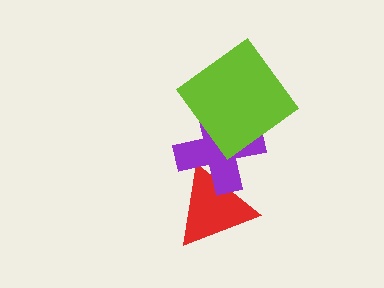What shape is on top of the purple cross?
The lime diamond is on top of the purple cross.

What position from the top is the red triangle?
The red triangle is 3rd from the top.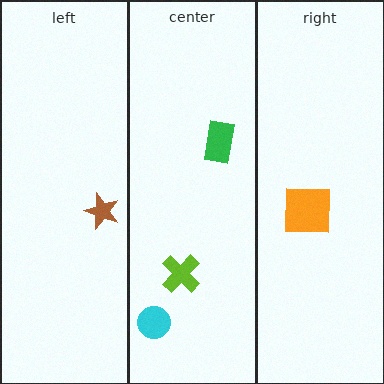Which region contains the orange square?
The right region.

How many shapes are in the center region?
3.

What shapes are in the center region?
The lime cross, the green rectangle, the cyan circle.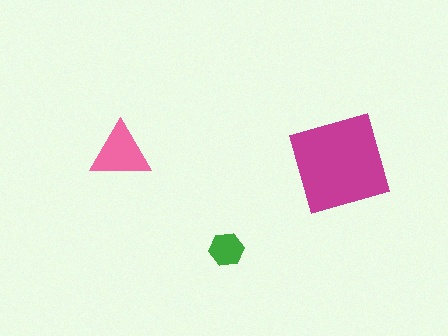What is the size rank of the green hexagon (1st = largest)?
3rd.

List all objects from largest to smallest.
The magenta square, the pink triangle, the green hexagon.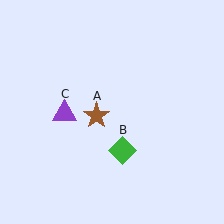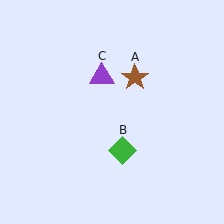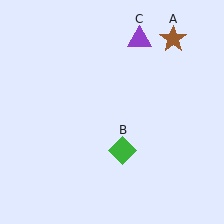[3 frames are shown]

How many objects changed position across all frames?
2 objects changed position: brown star (object A), purple triangle (object C).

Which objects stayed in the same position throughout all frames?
Green diamond (object B) remained stationary.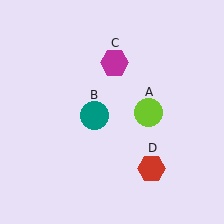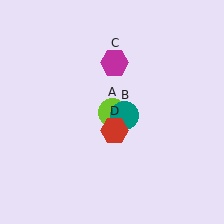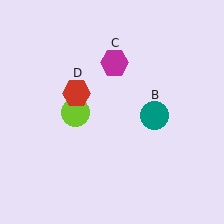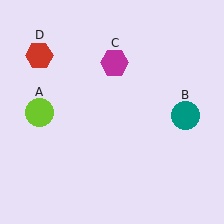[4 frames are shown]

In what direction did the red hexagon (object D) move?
The red hexagon (object D) moved up and to the left.